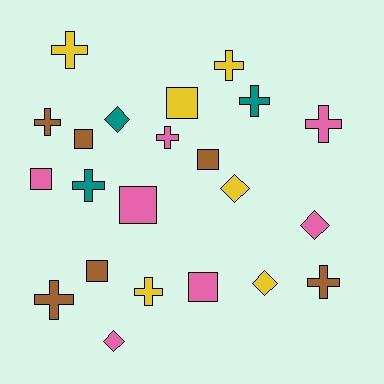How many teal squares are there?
There are no teal squares.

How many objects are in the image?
There are 22 objects.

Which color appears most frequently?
Pink, with 7 objects.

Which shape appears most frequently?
Cross, with 10 objects.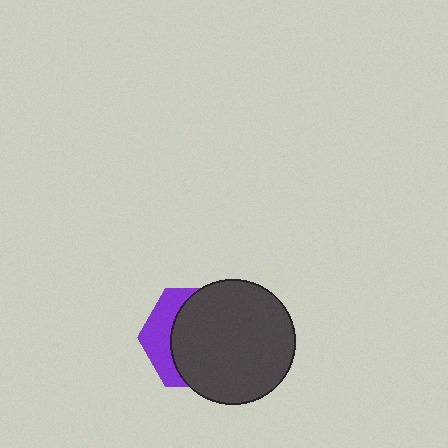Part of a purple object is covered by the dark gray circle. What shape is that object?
It is a hexagon.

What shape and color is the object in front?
The object in front is a dark gray circle.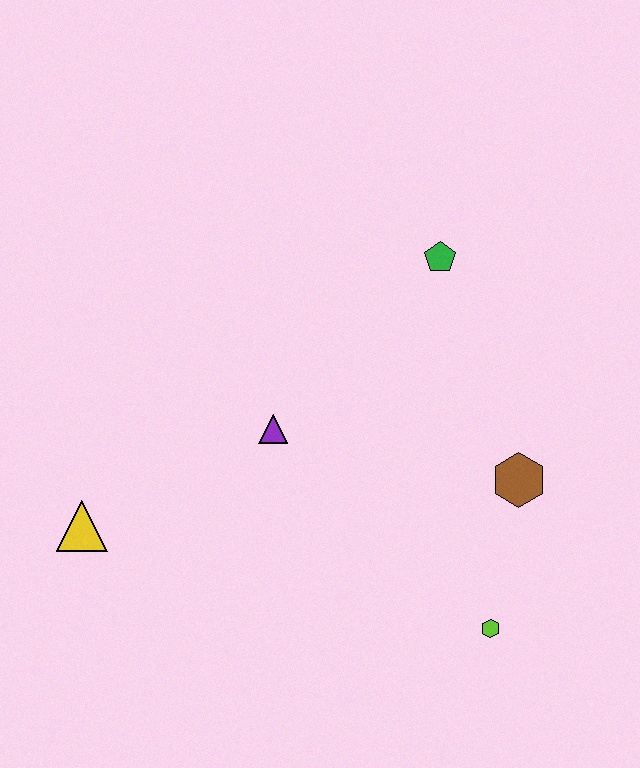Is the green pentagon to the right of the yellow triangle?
Yes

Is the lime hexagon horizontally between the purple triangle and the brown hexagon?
Yes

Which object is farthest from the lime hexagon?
The yellow triangle is farthest from the lime hexagon.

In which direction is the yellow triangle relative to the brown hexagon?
The yellow triangle is to the left of the brown hexagon.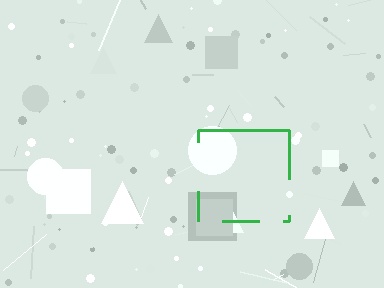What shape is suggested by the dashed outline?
The dashed outline suggests a square.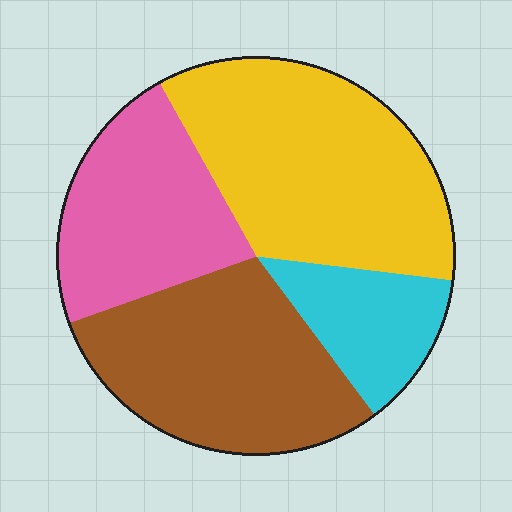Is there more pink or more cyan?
Pink.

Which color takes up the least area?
Cyan, at roughly 15%.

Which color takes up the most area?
Yellow, at roughly 35%.